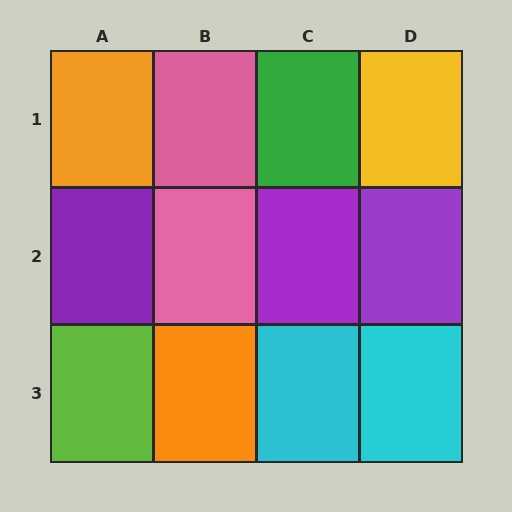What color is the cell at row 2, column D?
Purple.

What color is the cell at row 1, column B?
Pink.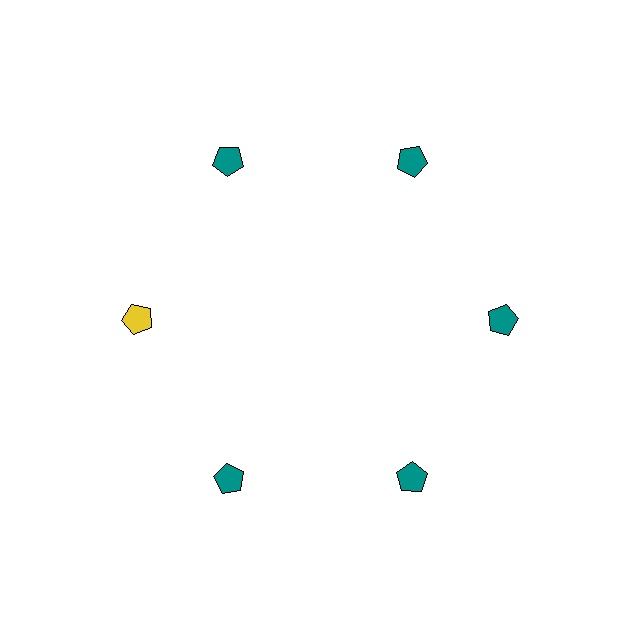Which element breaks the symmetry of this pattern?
The yellow pentagon at roughly the 9 o'clock position breaks the symmetry. All other shapes are teal pentagons.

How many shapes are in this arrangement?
There are 6 shapes arranged in a ring pattern.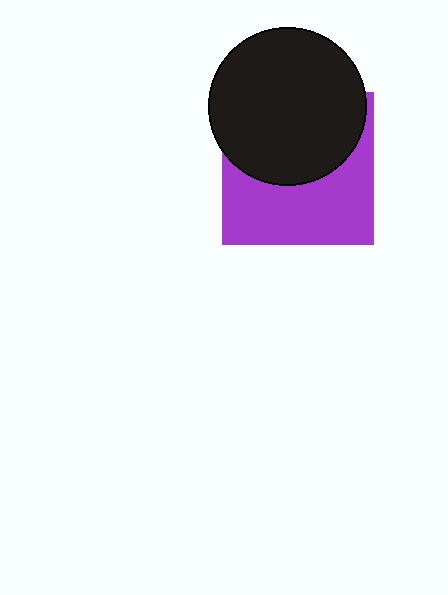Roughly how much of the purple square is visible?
About half of it is visible (roughly 50%).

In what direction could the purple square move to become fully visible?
The purple square could move down. That would shift it out from behind the black circle entirely.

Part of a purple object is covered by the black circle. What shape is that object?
It is a square.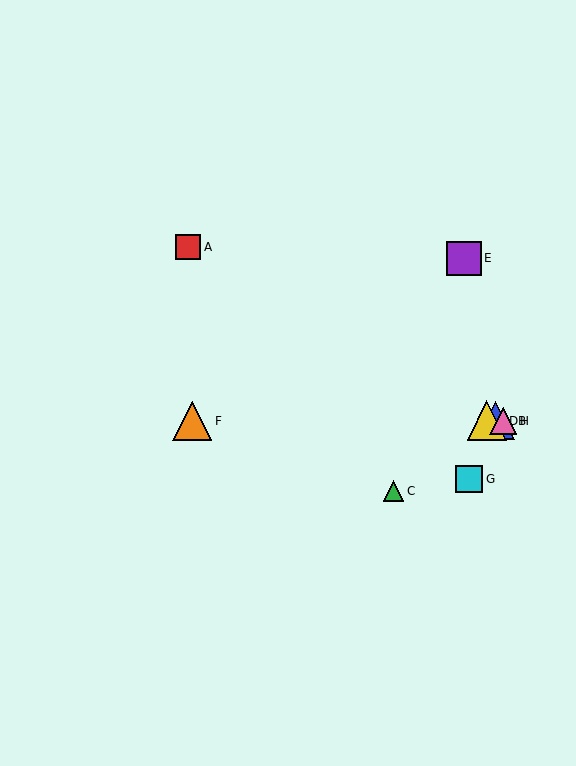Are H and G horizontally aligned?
No, H is at y≈421 and G is at y≈479.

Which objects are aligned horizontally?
Objects B, D, F, H are aligned horizontally.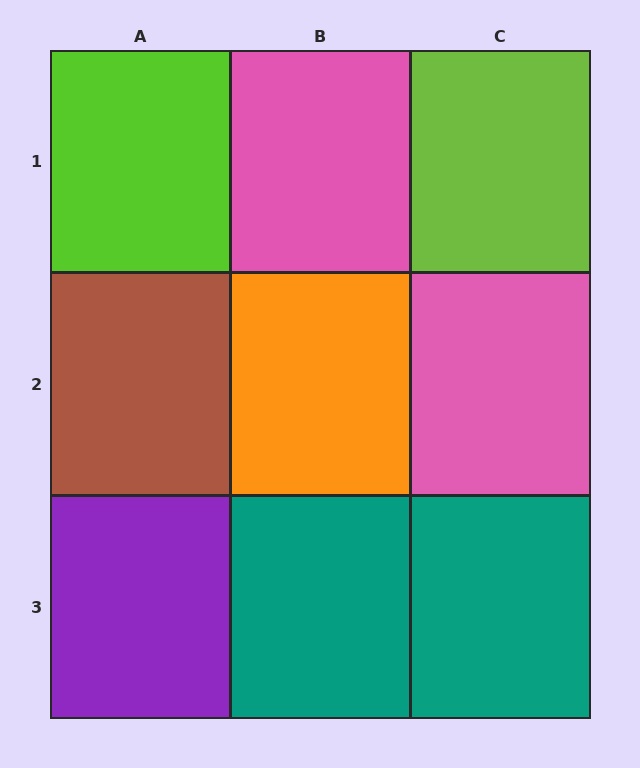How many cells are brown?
1 cell is brown.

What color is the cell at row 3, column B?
Teal.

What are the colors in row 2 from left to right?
Brown, orange, pink.